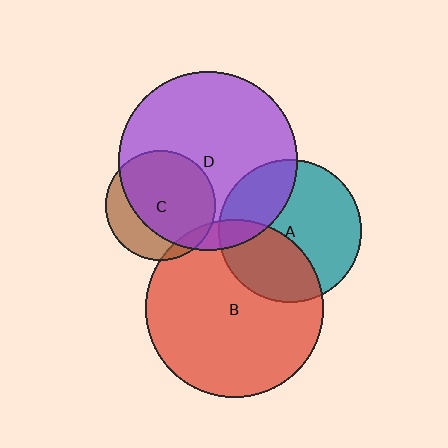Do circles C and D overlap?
Yes.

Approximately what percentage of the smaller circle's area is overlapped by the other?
Approximately 70%.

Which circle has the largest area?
Circle D (purple).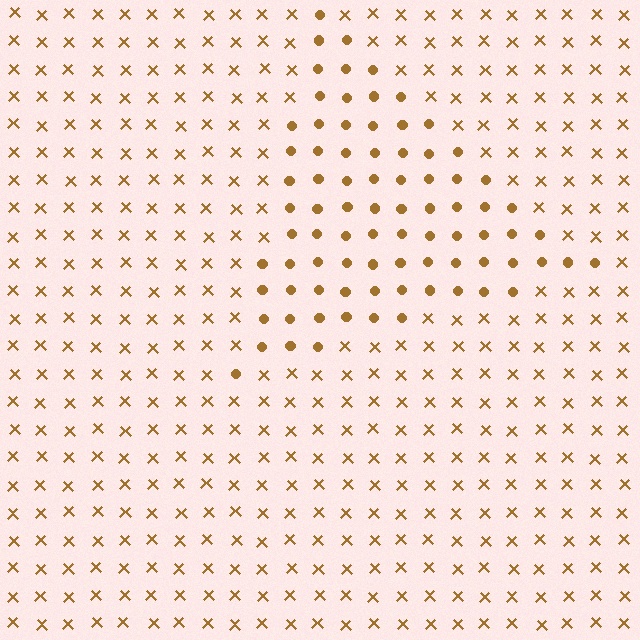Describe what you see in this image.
The image is filled with small brown elements arranged in a uniform grid. A triangle-shaped region contains circles, while the surrounding area contains X marks. The boundary is defined purely by the change in element shape.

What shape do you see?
I see a triangle.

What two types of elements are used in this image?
The image uses circles inside the triangle region and X marks outside it.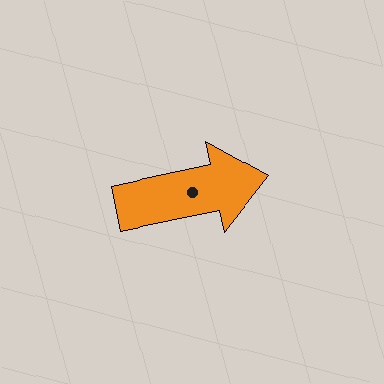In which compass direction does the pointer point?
East.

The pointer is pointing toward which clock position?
Roughly 3 o'clock.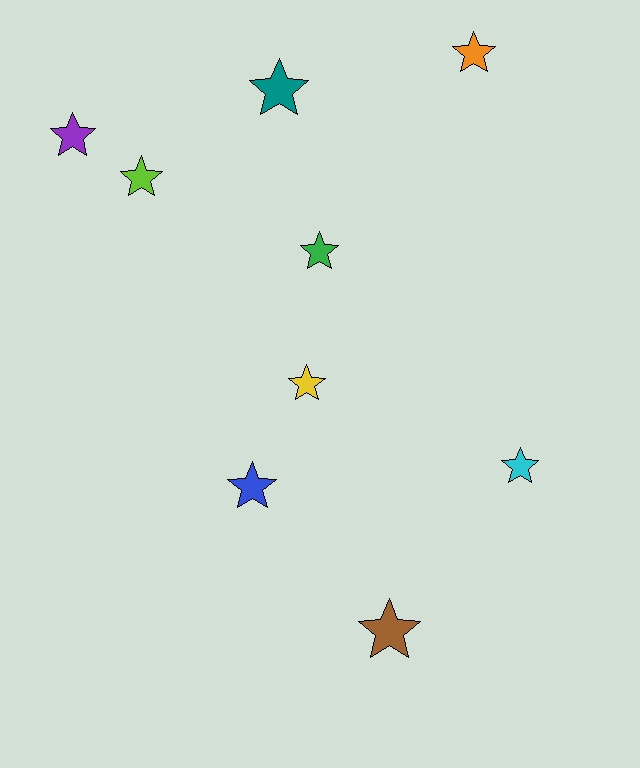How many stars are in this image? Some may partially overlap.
There are 9 stars.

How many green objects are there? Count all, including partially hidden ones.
There is 1 green object.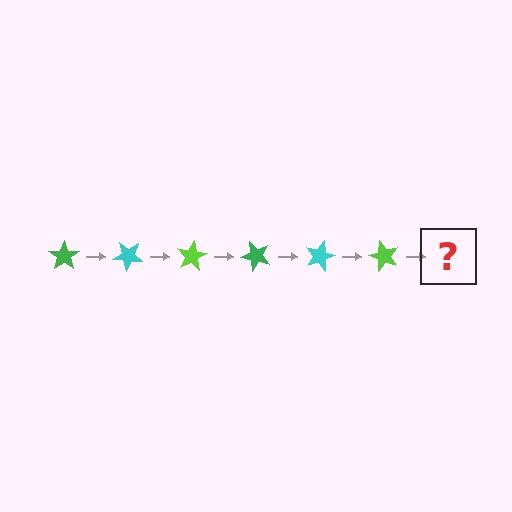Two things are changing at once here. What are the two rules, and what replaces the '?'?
The two rules are that it rotates 40 degrees each step and the color cycles through green, cyan, and lime. The '?' should be a green star, rotated 240 degrees from the start.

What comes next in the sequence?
The next element should be a green star, rotated 240 degrees from the start.